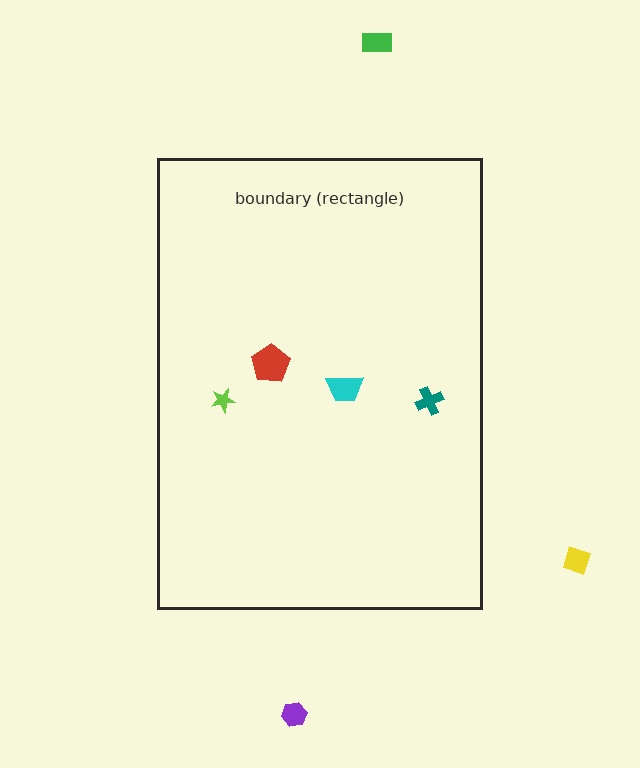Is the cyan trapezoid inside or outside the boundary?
Inside.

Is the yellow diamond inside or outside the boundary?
Outside.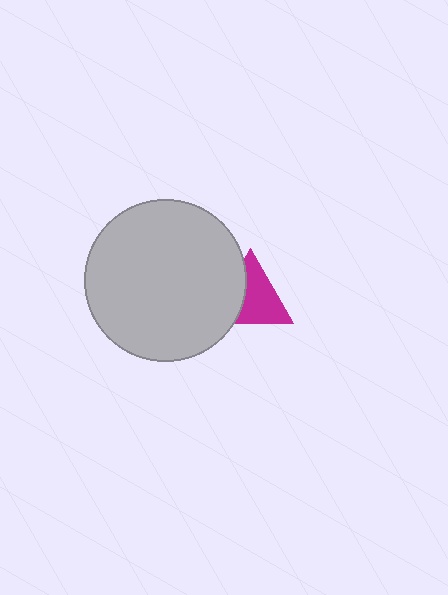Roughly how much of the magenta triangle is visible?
About half of it is visible (roughly 64%).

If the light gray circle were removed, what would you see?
You would see the complete magenta triangle.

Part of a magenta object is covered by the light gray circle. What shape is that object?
It is a triangle.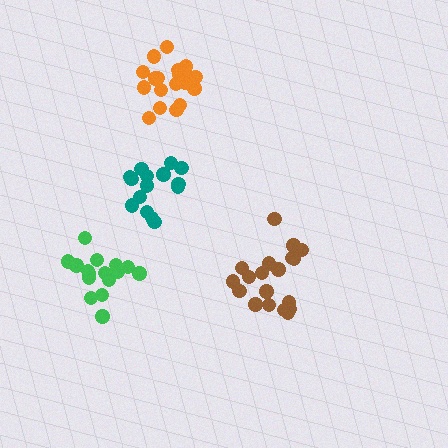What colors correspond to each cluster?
The clusters are colored: green, teal, orange, brown.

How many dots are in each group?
Group 1: 16 dots, Group 2: 15 dots, Group 3: 19 dots, Group 4: 19 dots (69 total).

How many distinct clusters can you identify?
There are 4 distinct clusters.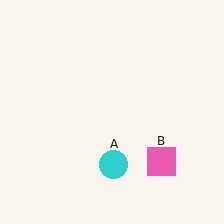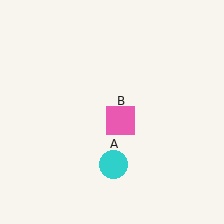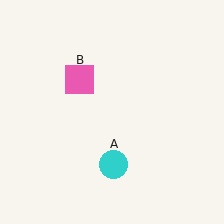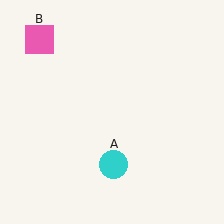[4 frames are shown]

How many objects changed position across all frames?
1 object changed position: pink square (object B).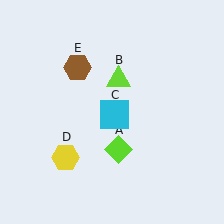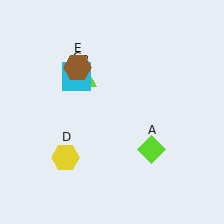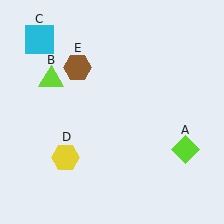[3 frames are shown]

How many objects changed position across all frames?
3 objects changed position: lime diamond (object A), lime triangle (object B), cyan square (object C).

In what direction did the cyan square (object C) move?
The cyan square (object C) moved up and to the left.